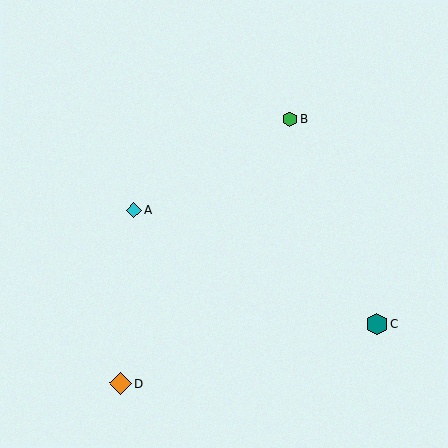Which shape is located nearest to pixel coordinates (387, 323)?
The teal hexagon (labeled C) at (376, 324) is nearest to that location.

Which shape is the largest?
The orange diamond (labeled D) is the largest.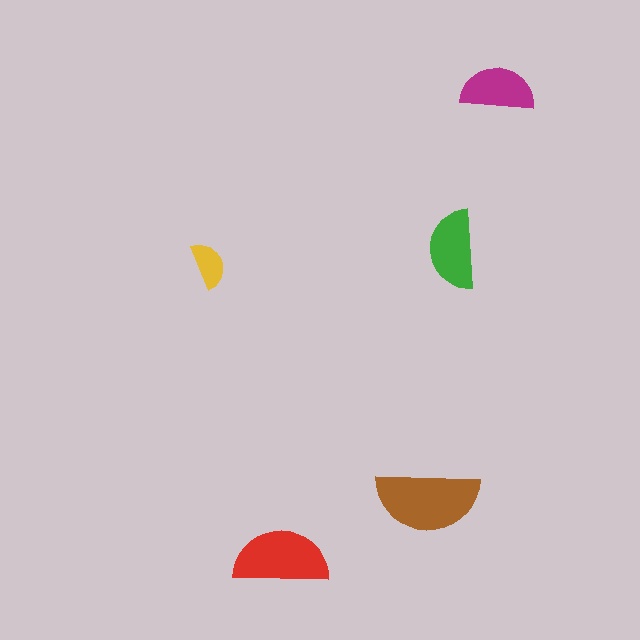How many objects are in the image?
There are 5 objects in the image.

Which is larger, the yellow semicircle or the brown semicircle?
The brown one.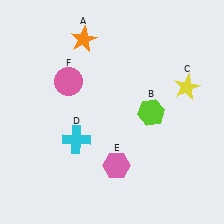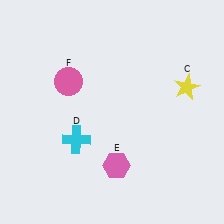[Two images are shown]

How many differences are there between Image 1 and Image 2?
There are 2 differences between the two images.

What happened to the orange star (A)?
The orange star (A) was removed in Image 2. It was in the top-left area of Image 1.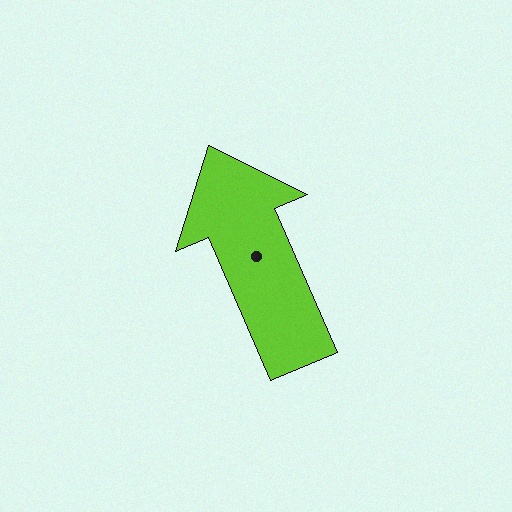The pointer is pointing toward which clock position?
Roughly 11 o'clock.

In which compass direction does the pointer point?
Northwest.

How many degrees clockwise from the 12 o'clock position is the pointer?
Approximately 337 degrees.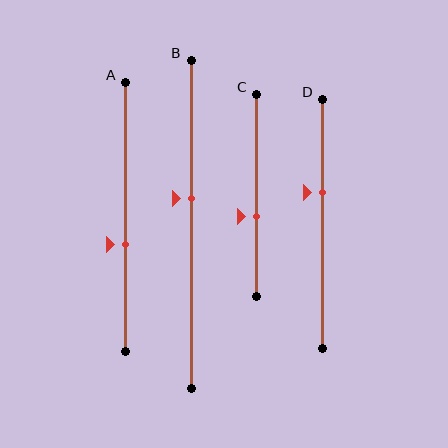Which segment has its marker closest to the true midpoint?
Segment B has its marker closest to the true midpoint.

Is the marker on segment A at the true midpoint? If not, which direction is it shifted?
No, the marker on segment A is shifted downward by about 10% of the segment length.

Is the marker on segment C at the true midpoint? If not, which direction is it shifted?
No, the marker on segment C is shifted downward by about 10% of the segment length.